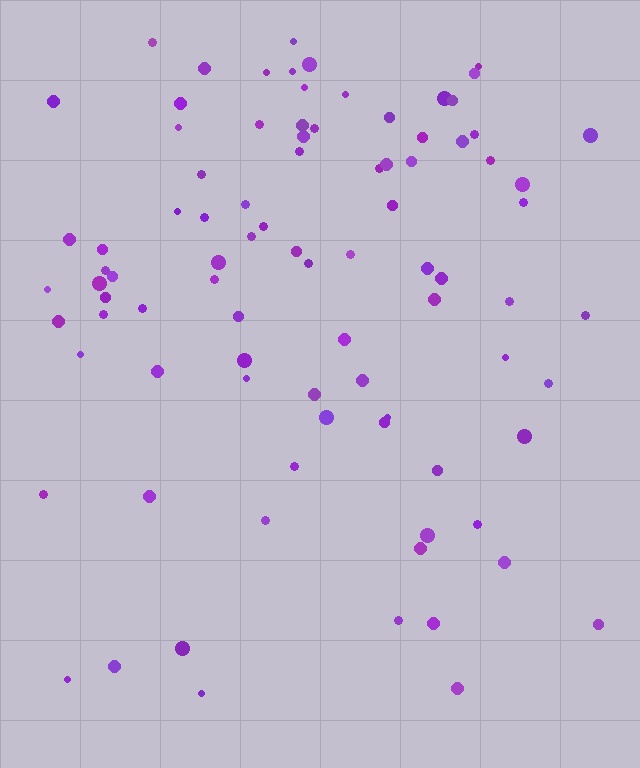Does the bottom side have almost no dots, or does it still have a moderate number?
Still a moderate number, just noticeably fewer than the top.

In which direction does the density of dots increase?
From bottom to top, with the top side densest.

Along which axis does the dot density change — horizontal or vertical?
Vertical.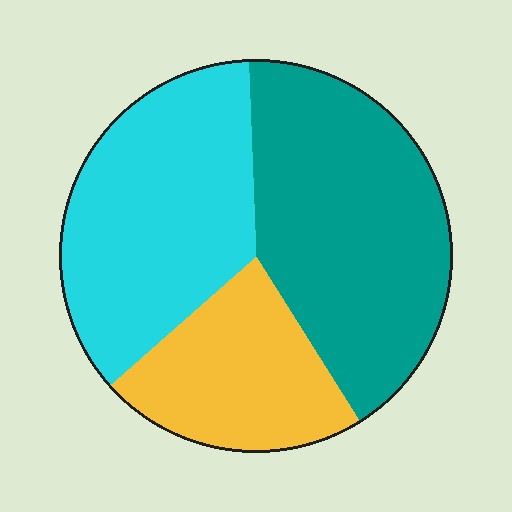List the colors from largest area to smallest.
From largest to smallest: teal, cyan, yellow.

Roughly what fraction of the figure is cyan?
Cyan covers 36% of the figure.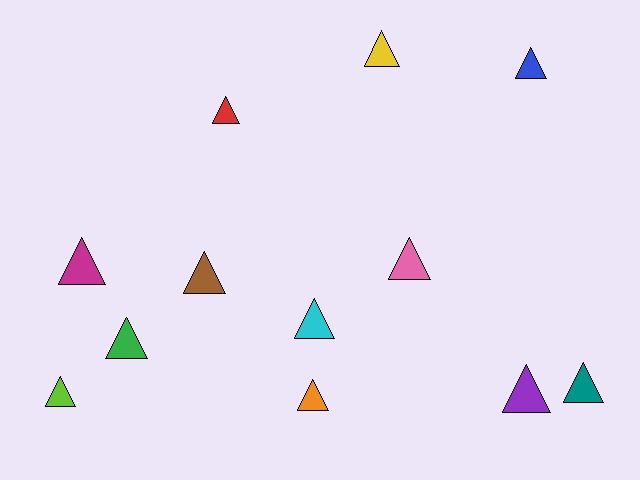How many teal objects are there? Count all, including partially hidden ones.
There is 1 teal object.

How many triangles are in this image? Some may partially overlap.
There are 12 triangles.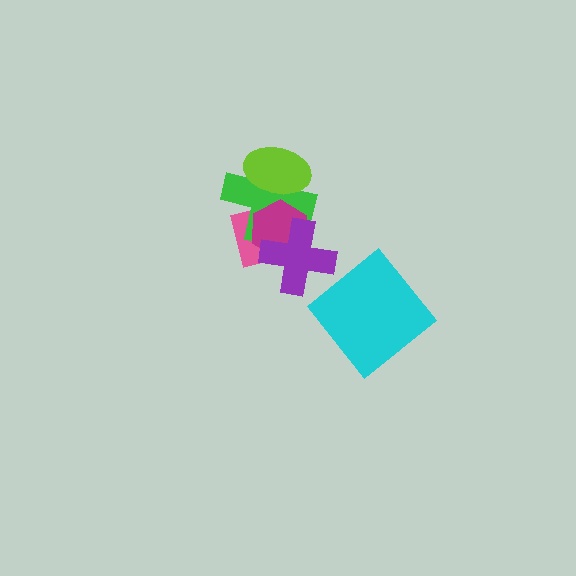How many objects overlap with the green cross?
4 objects overlap with the green cross.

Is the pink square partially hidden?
Yes, it is partially covered by another shape.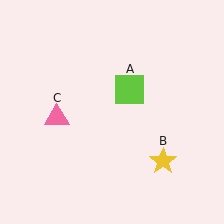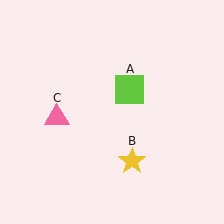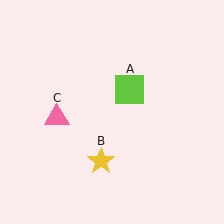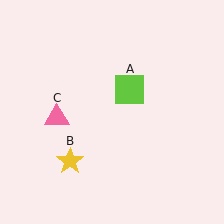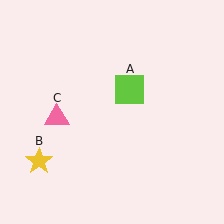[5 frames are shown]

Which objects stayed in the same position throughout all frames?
Lime square (object A) and pink triangle (object C) remained stationary.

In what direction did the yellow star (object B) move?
The yellow star (object B) moved left.